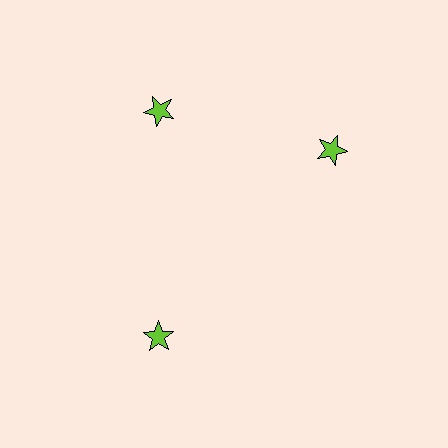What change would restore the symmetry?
The symmetry would be restored by rotating it back into even spacing with its neighbors so that all 3 stars sit at equal angles and equal distance from the center.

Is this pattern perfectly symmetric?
No. The 3 lime stars are arranged in a ring, but one element near the 3 o'clock position is rotated out of alignment along the ring, breaking the 3-fold rotational symmetry.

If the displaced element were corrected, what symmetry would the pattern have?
It would have 3-fold rotational symmetry — the pattern would map onto itself every 120 degrees.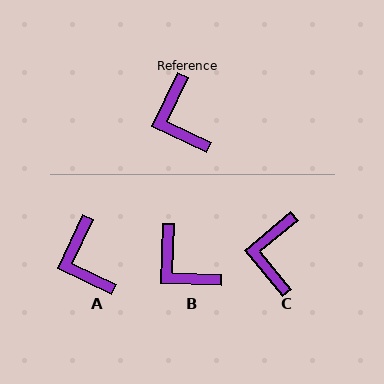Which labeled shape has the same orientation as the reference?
A.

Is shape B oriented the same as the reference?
No, it is off by about 23 degrees.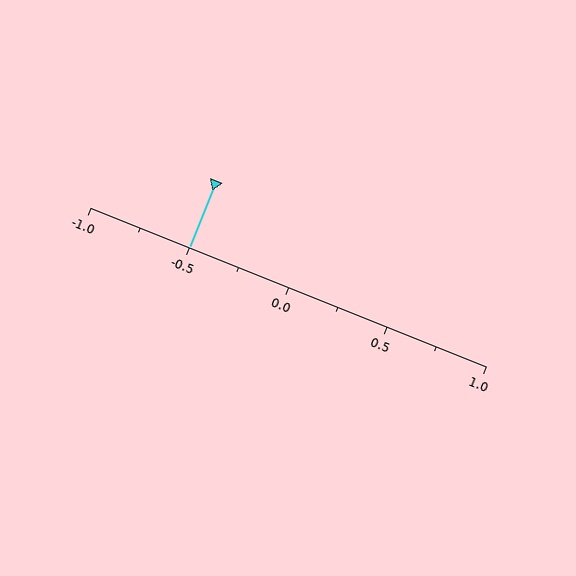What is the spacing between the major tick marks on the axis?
The major ticks are spaced 0.5 apart.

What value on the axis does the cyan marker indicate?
The marker indicates approximately -0.5.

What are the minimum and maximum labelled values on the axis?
The axis runs from -1.0 to 1.0.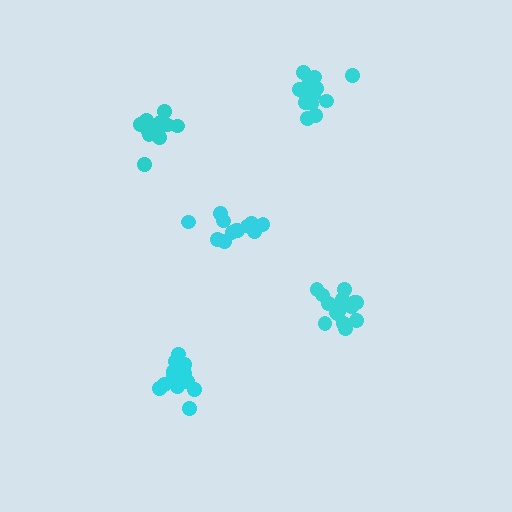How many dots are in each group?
Group 1: 13 dots, Group 2: 12 dots, Group 3: 15 dots, Group 4: 14 dots, Group 5: 16 dots (70 total).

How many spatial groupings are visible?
There are 5 spatial groupings.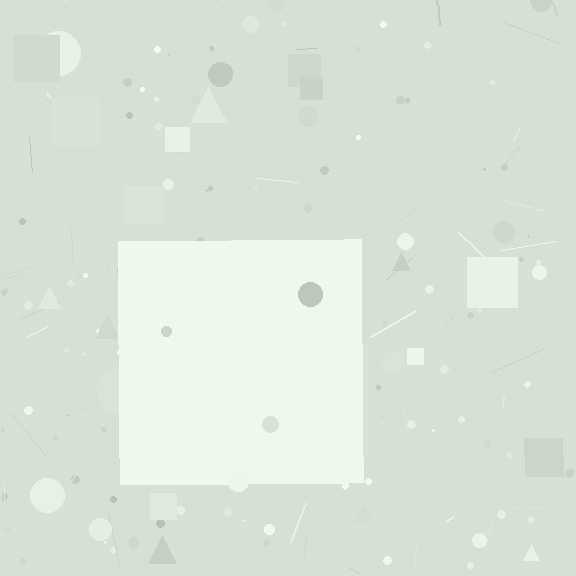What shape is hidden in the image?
A square is hidden in the image.